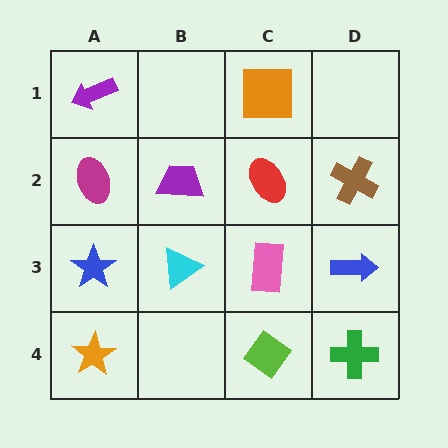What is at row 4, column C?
A lime diamond.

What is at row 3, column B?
A cyan triangle.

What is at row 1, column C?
An orange square.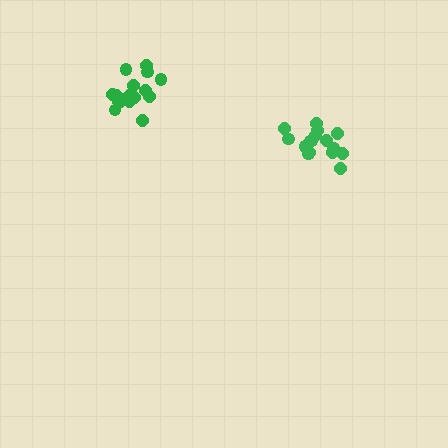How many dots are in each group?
Group 1: 17 dots, Group 2: 16 dots (33 total).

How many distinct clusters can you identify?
There are 2 distinct clusters.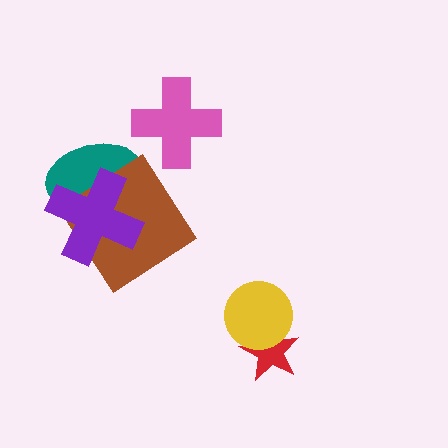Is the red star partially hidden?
Yes, it is partially covered by another shape.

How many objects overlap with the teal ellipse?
2 objects overlap with the teal ellipse.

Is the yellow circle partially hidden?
No, no other shape covers it.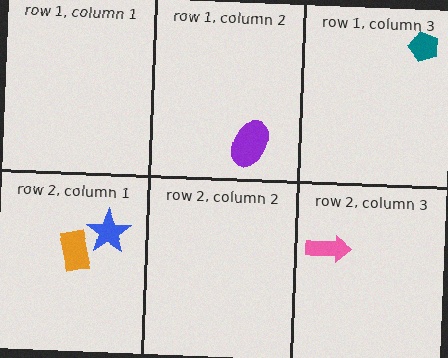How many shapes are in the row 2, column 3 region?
1.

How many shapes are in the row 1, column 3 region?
1.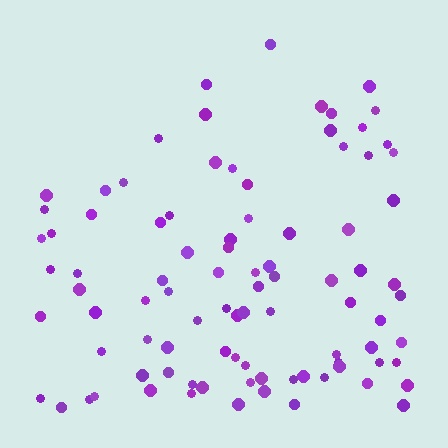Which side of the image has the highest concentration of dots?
The bottom.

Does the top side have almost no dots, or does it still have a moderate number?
Still a moderate number, just noticeably fewer than the bottom.